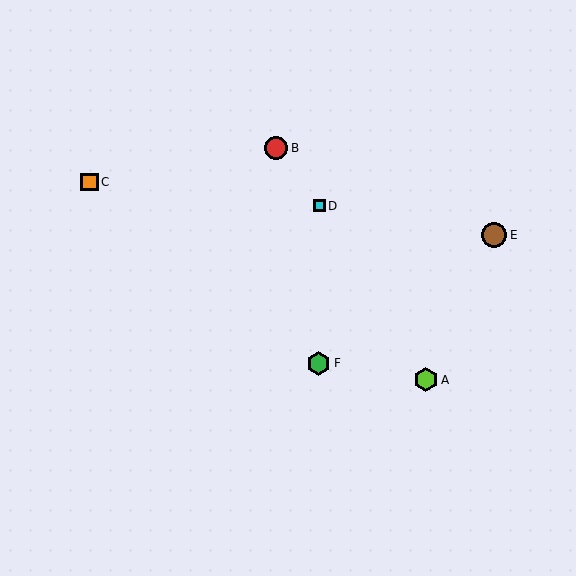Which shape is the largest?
The brown circle (labeled E) is the largest.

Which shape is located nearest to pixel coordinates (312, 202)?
The cyan square (labeled D) at (319, 206) is nearest to that location.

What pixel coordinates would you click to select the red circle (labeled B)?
Click at (276, 148) to select the red circle B.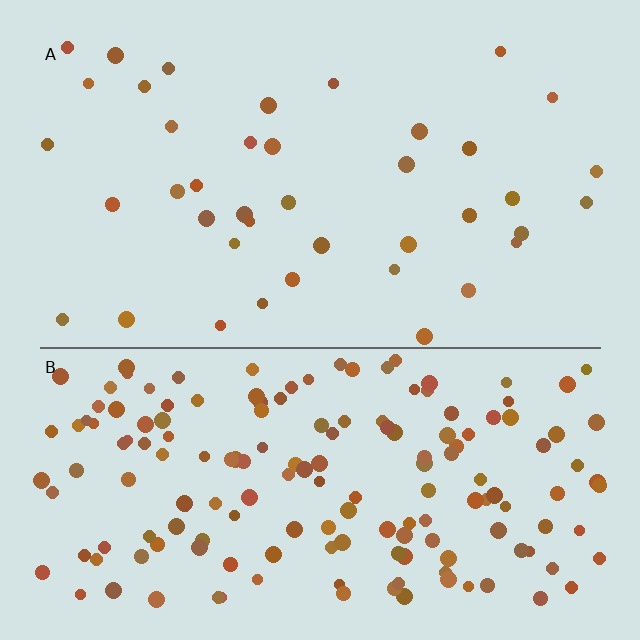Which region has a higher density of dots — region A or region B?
B (the bottom).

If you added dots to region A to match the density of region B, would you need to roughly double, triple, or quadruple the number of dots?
Approximately quadruple.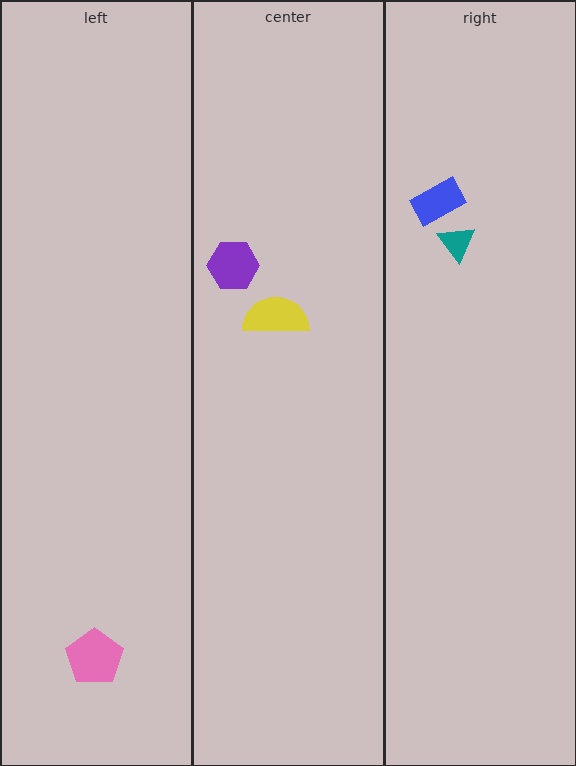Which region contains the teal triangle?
The right region.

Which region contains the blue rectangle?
The right region.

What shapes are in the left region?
The pink pentagon.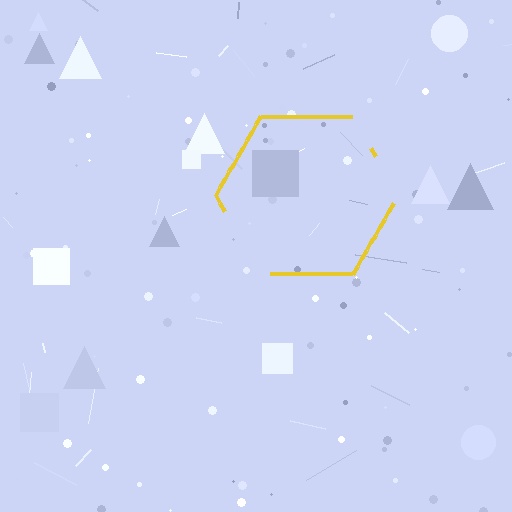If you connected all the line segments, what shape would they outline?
They would outline a hexagon.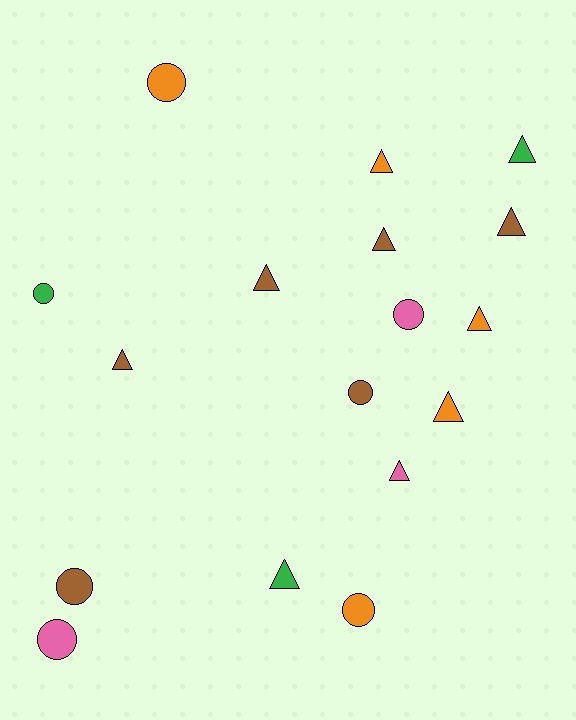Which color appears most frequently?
Brown, with 6 objects.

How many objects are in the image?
There are 17 objects.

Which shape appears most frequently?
Triangle, with 10 objects.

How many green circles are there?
There is 1 green circle.